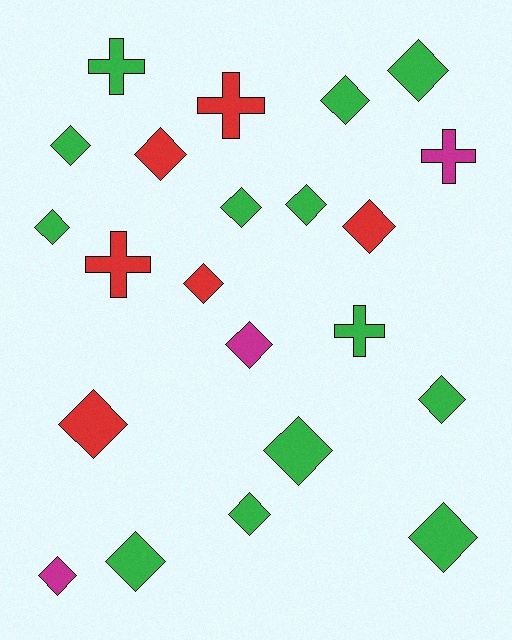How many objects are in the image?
There are 22 objects.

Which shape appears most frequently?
Diamond, with 17 objects.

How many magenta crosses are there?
There is 1 magenta cross.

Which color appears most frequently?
Green, with 13 objects.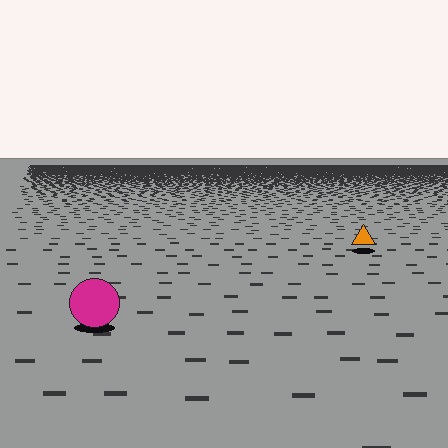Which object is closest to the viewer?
The magenta circle is closest. The texture marks near it are larger and more spread out.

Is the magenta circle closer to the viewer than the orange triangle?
Yes. The magenta circle is closer — you can tell from the texture gradient: the ground texture is coarser near it.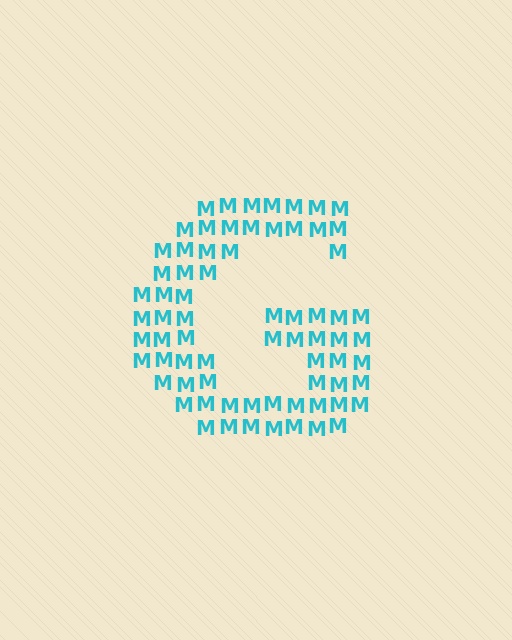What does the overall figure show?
The overall figure shows the letter G.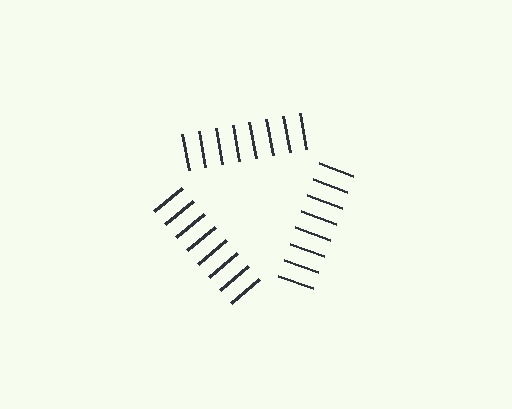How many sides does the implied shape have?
3 sides — the line-ends trace a triangle.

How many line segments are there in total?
24 — 8 along each of the 3 edges.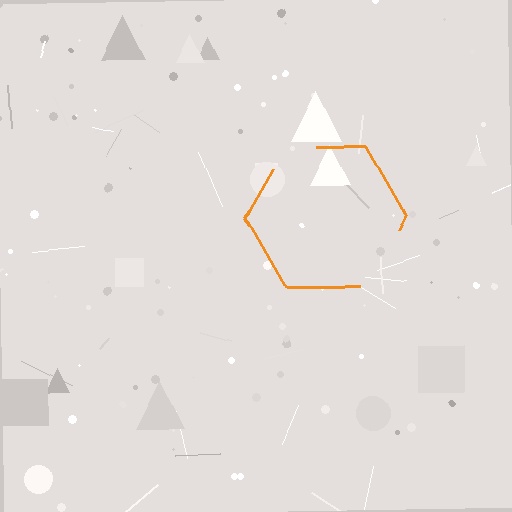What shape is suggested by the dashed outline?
The dashed outline suggests a hexagon.